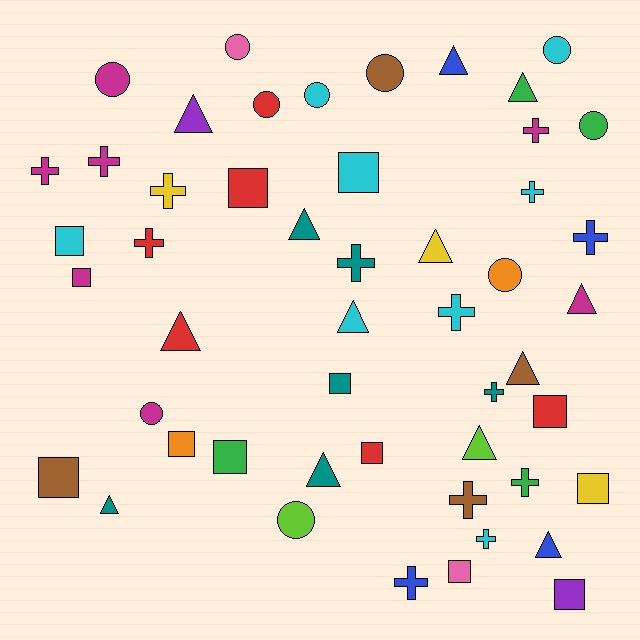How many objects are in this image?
There are 50 objects.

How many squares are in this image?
There are 13 squares.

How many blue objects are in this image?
There are 4 blue objects.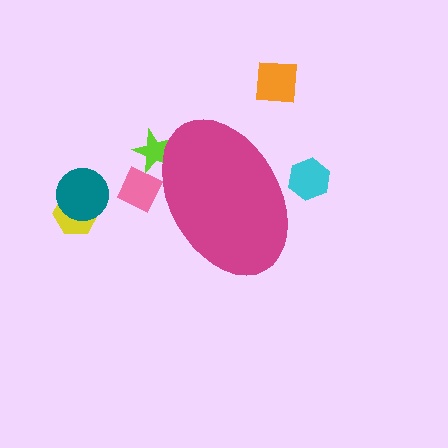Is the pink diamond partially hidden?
Yes, the pink diamond is partially hidden behind the magenta ellipse.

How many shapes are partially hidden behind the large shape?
3 shapes are partially hidden.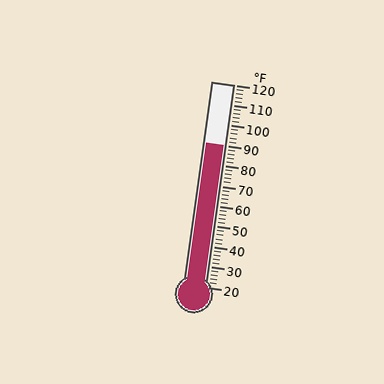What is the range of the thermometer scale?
The thermometer scale ranges from 20°F to 120°F.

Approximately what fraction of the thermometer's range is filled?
The thermometer is filled to approximately 70% of its range.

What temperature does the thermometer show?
The thermometer shows approximately 90°F.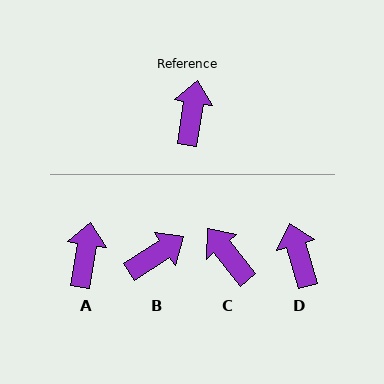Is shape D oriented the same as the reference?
No, it is off by about 26 degrees.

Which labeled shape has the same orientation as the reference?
A.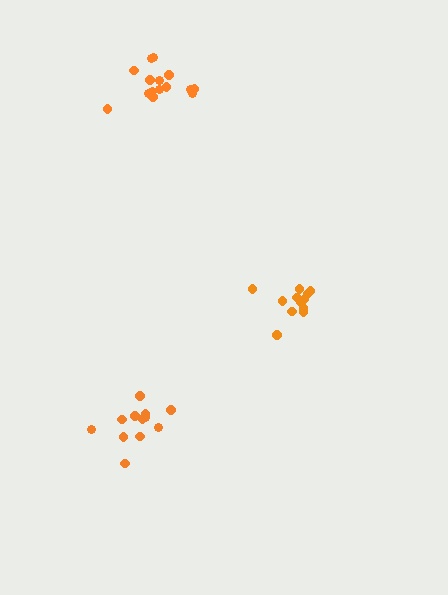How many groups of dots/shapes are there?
There are 3 groups.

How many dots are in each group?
Group 1: 15 dots, Group 2: 12 dots, Group 3: 12 dots (39 total).